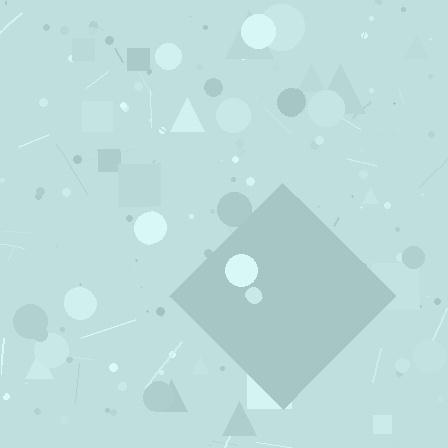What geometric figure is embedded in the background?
A diamond is embedded in the background.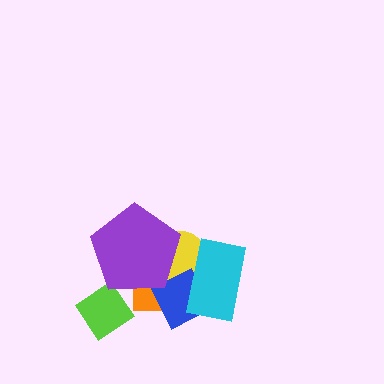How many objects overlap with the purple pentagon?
4 objects overlap with the purple pentagon.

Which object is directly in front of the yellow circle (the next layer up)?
The blue diamond is directly in front of the yellow circle.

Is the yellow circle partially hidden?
Yes, it is partially covered by another shape.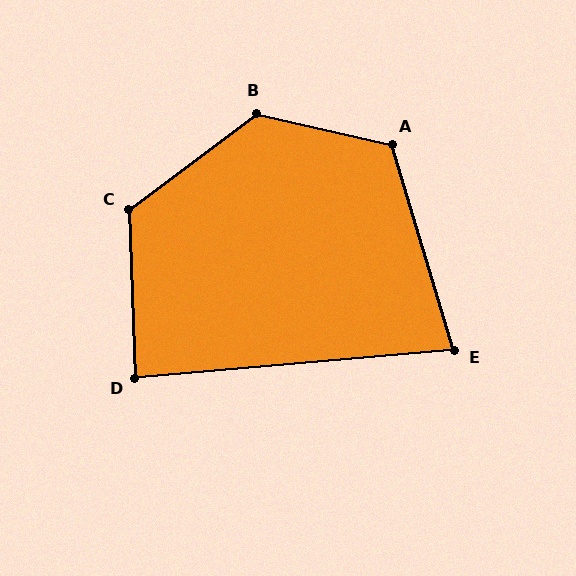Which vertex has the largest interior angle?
B, at approximately 130 degrees.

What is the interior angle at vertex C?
Approximately 125 degrees (obtuse).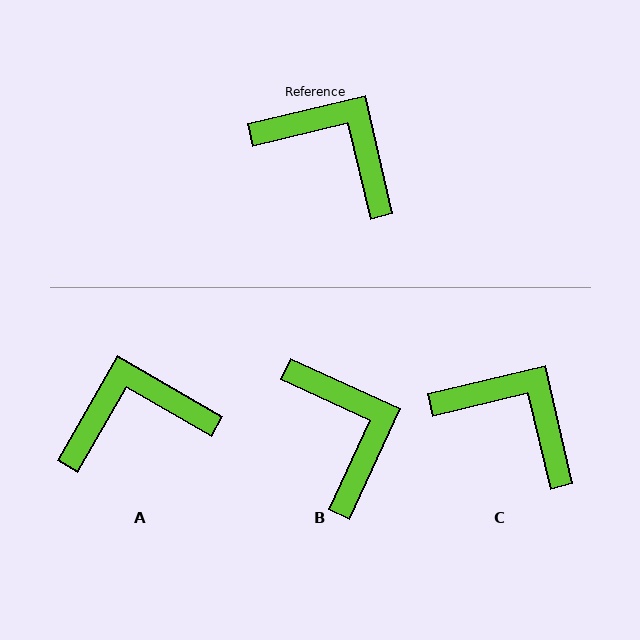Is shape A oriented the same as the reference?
No, it is off by about 47 degrees.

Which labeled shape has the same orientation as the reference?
C.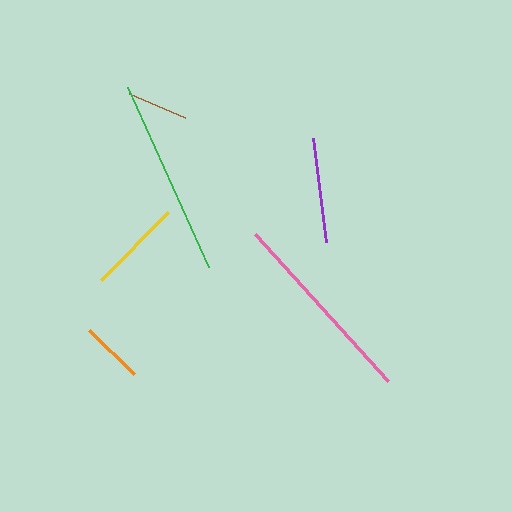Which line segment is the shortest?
The brown line is the shortest at approximately 61 pixels.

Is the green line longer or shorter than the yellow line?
The green line is longer than the yellow line.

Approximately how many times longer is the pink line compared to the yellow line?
The pink line is approximately 2.1 times the length of the yellow line.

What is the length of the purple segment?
The purple segment is approximately 105 pixels long.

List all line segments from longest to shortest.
From longest to shortest: pink, green, purple, yellow, orange, brown.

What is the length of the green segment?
The green segment is approximately 197 pixels long.